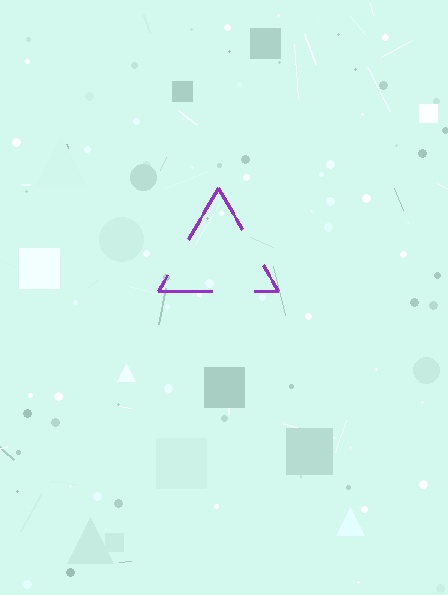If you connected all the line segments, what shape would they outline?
They would outline a triangle.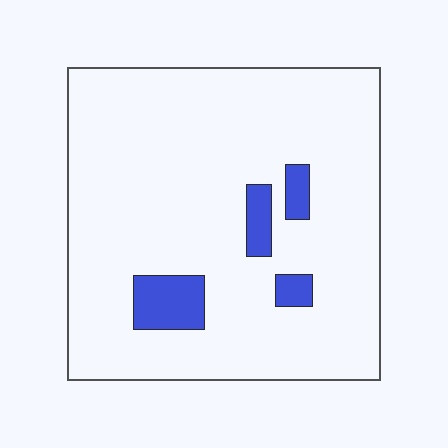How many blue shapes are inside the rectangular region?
4.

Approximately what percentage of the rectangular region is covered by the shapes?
Approximately 10%.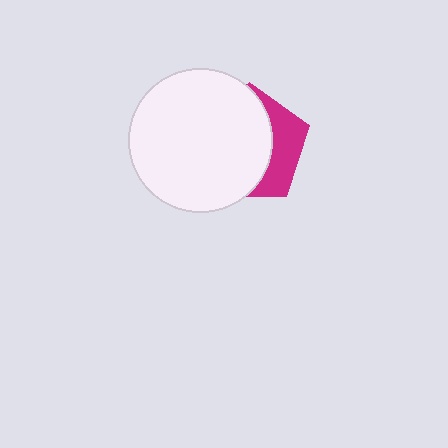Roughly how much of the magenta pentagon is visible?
A small part of it is visible (roughly 32%).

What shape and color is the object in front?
The object in front is a white circle.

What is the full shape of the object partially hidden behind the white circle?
The partially hidden object is a magenta pentagon.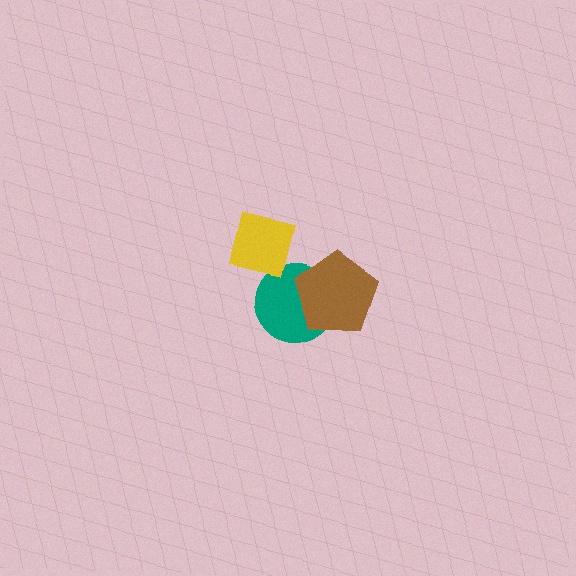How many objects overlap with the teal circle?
1 object overlaps with the teal circle.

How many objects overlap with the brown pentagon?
1 object overlaps with the brown pentagon.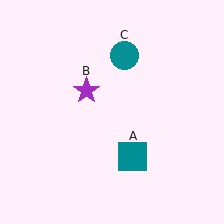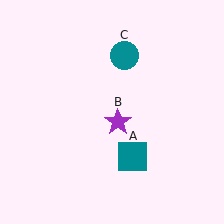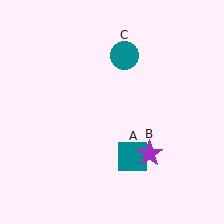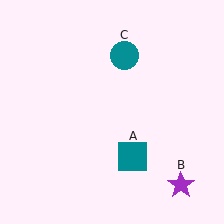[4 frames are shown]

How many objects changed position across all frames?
1 object changed position: purple star (object B).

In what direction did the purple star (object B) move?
The purple star (object B) moved down and to the right.